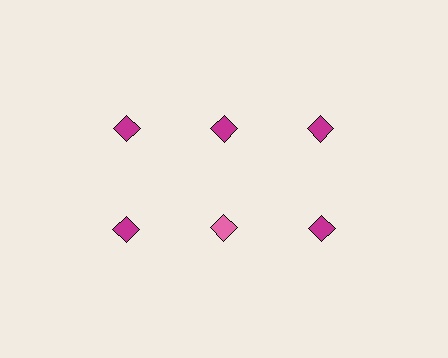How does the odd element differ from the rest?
It has a different color: pink instead of magenta.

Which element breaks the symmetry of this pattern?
The pink diamond in the second row, second from left column breaks the symmetry. All other shapes are magenta diamonds.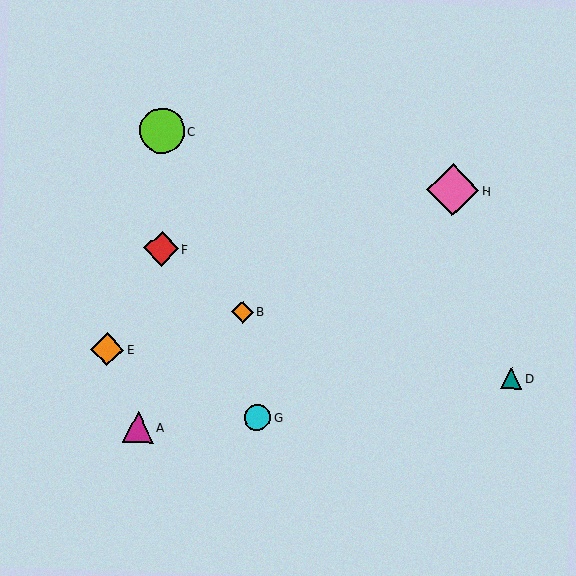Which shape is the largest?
The pink diamond (labeled H) is the largest.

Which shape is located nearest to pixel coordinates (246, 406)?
The cyan circle (labeled G) at (257, 417) is nearest to that location.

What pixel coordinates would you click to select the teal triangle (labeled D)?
Click at (512, 379) to select the teal triangle D.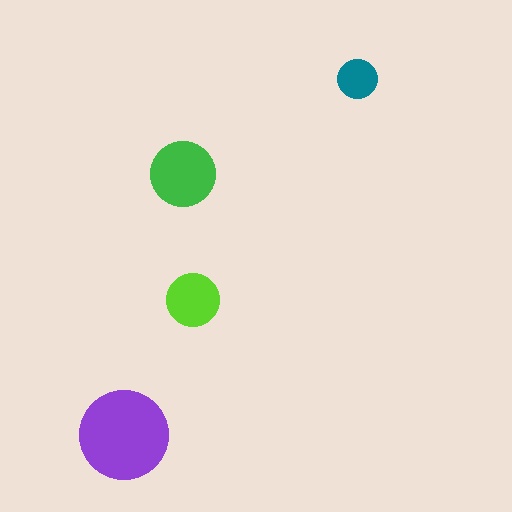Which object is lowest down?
The purple circle is bottommost.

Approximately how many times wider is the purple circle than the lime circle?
About 1.5 times wider.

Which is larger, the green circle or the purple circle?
The purple one.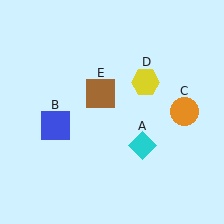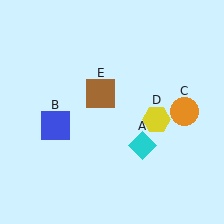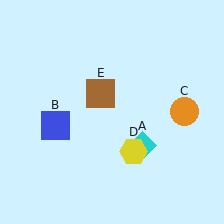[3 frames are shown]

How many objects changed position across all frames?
1 object changed position: yellow hexagon (object D).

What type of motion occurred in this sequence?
The yellow hexagon (object D) rotated clockwise around the center of the scene.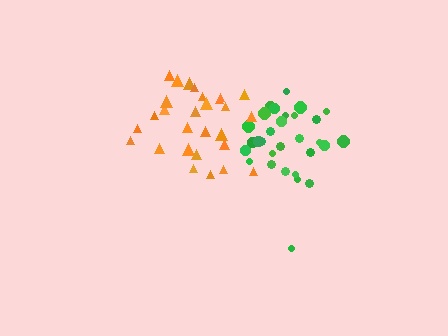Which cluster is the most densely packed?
Green.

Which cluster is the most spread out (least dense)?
Orange.